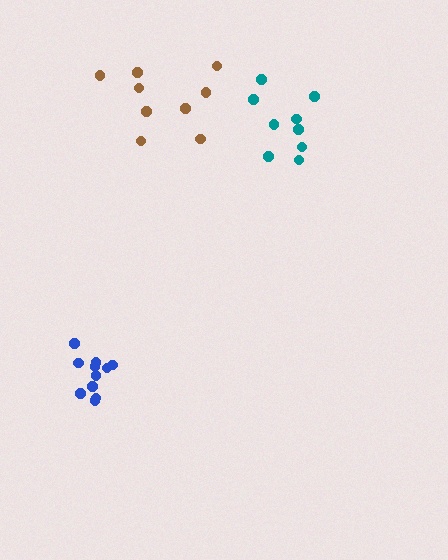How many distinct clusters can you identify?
There are 3 distinct clusters.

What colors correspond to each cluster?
The clusters are colored: blue, brown, teal.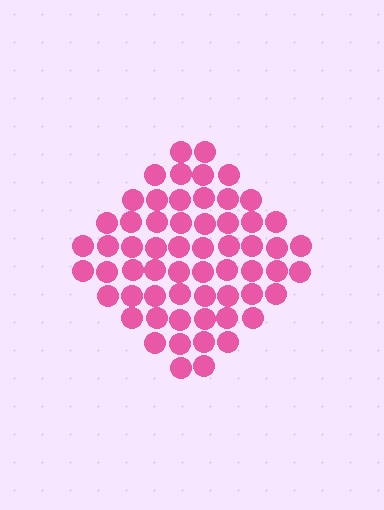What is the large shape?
The large shape is a diamond.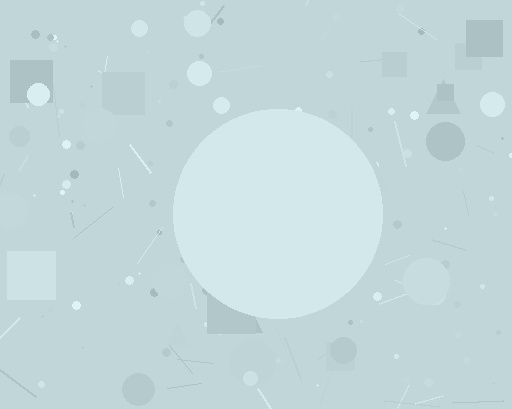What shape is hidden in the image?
A circle is hidden in the image.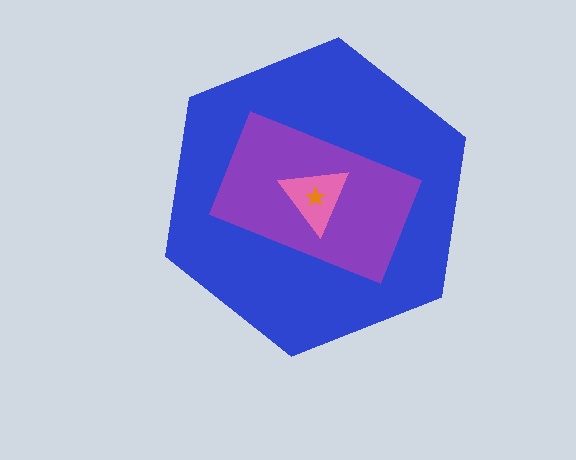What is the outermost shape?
The blue hexagon.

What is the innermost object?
The orange star.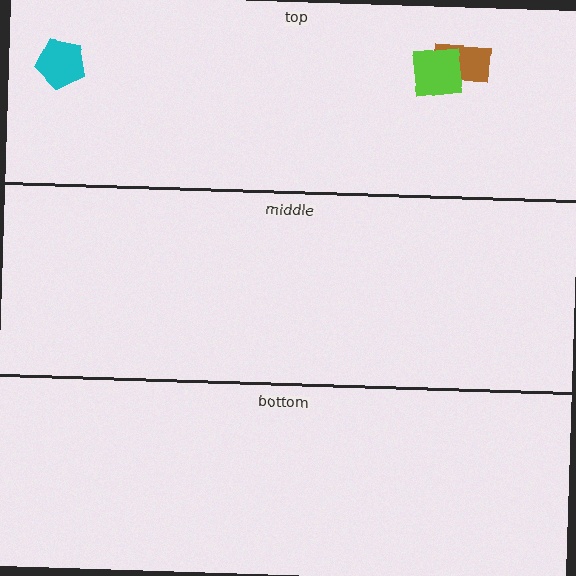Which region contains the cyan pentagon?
The top region.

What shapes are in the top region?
The brown rectangle, the cyan pentagon, the lime square.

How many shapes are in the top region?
3.